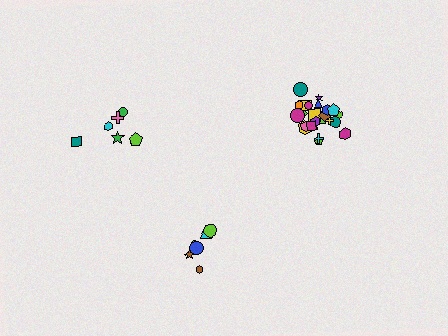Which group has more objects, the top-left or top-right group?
The top-right group.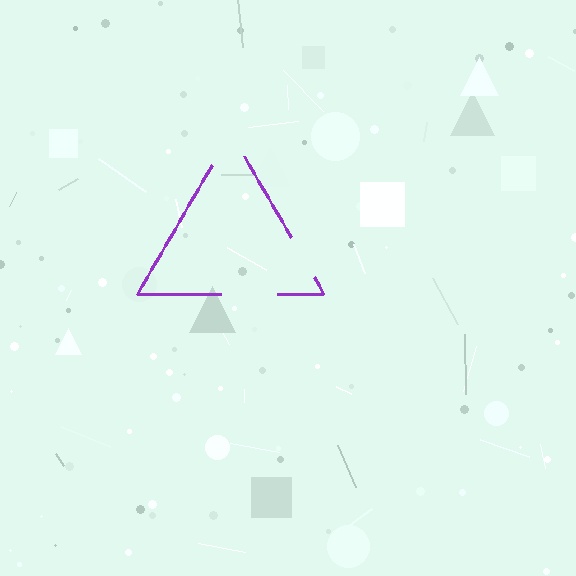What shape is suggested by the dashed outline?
The dashed outline suggests a triangle.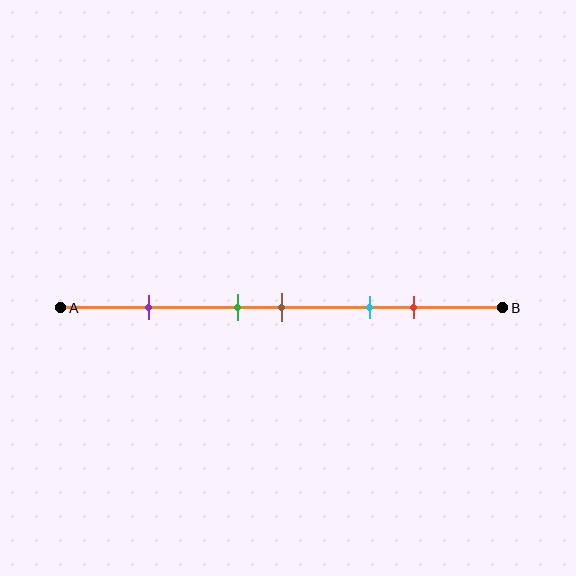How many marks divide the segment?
There are 5 marks dividing the segment.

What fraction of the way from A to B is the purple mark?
The purple mark is approximately 20% (0.2) of the way from A to B.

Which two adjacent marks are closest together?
The green and brown marks are the closest adjacent pair.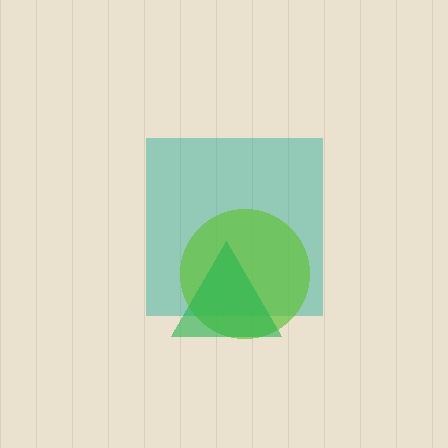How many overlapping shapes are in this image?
There are 3 overlapping shapes in the image.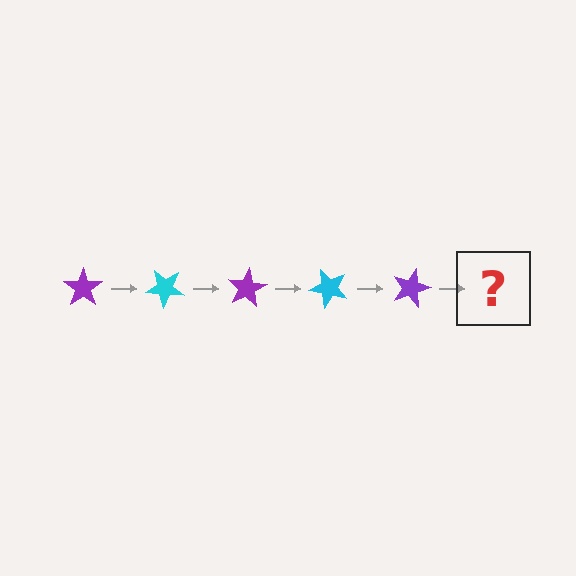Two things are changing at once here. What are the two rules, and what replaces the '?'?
The two rules are that it rotates 40 degrees each step and the color cycles through purple and cyan. The '?' should be a cyan star, rotated 200 degrees from the start.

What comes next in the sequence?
The next element should be a cyan star, rotated 200 degrees from the start.